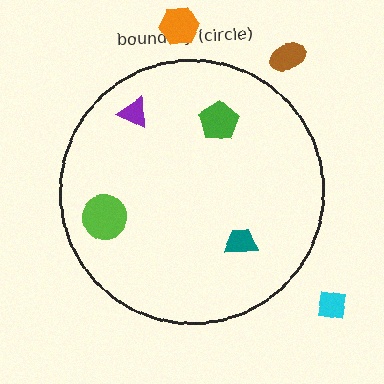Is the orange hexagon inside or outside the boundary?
Outside.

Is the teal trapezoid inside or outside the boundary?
Inside.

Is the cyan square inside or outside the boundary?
Outside.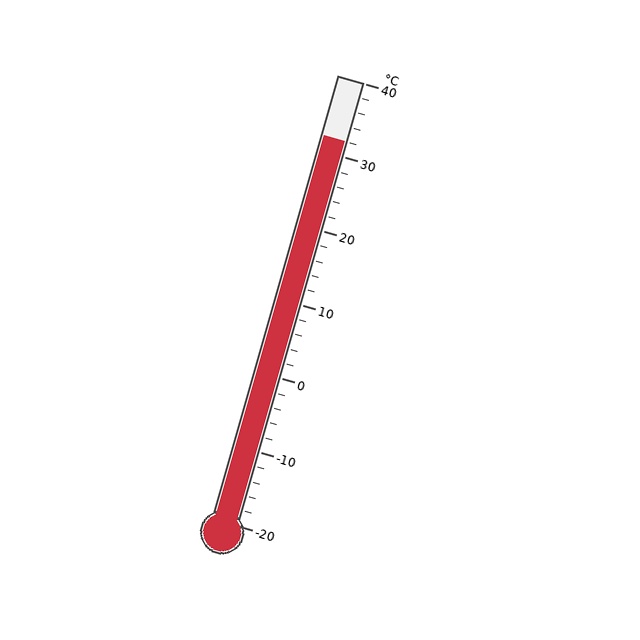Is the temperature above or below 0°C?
The temperature is above 0°C.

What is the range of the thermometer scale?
The thermometer scale ranges from -20°C to 40°C.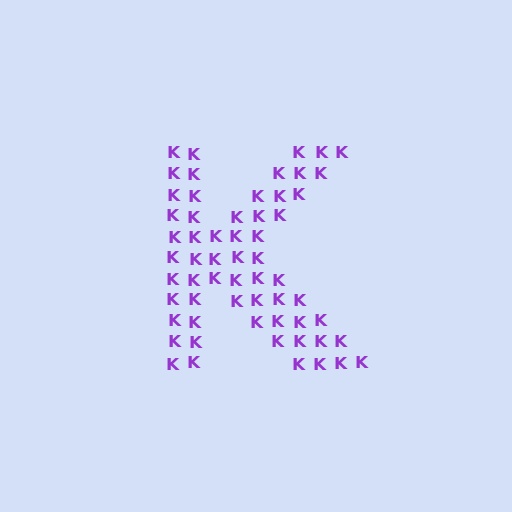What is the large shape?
The large shape is the letter K.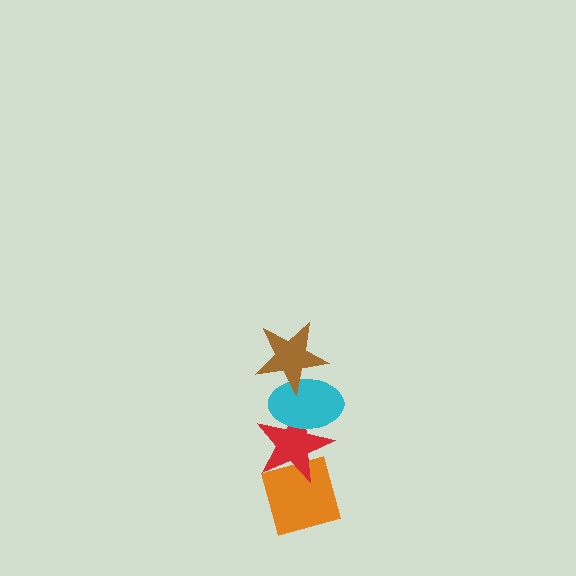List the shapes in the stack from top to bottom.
From top to bottom: the brown star, the cyan ellipse, the red star, the orange square.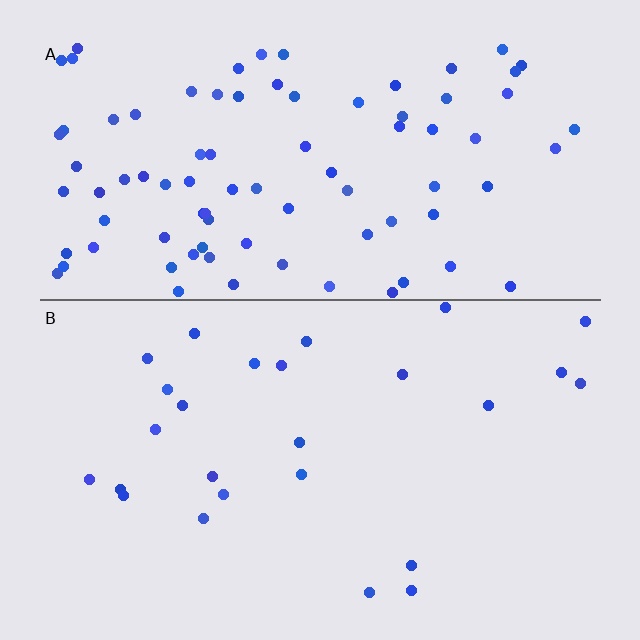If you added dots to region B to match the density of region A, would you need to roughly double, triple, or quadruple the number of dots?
Approximately triple.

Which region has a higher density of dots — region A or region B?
A (the top).